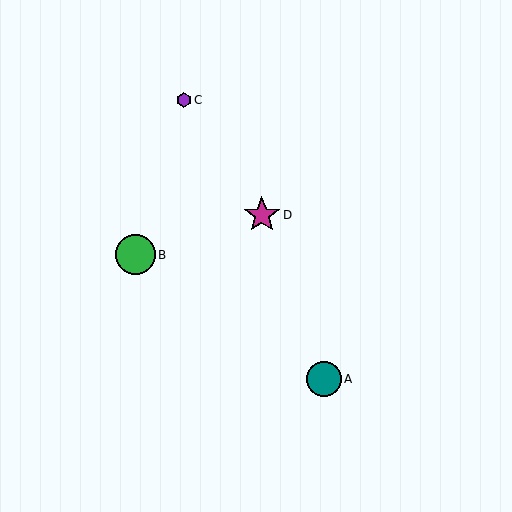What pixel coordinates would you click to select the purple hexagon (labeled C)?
Click at (184, 100) to select the purple hexagon C.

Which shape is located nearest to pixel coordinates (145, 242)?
The green circle (labeled B) at (135, 255) is nearest to that location.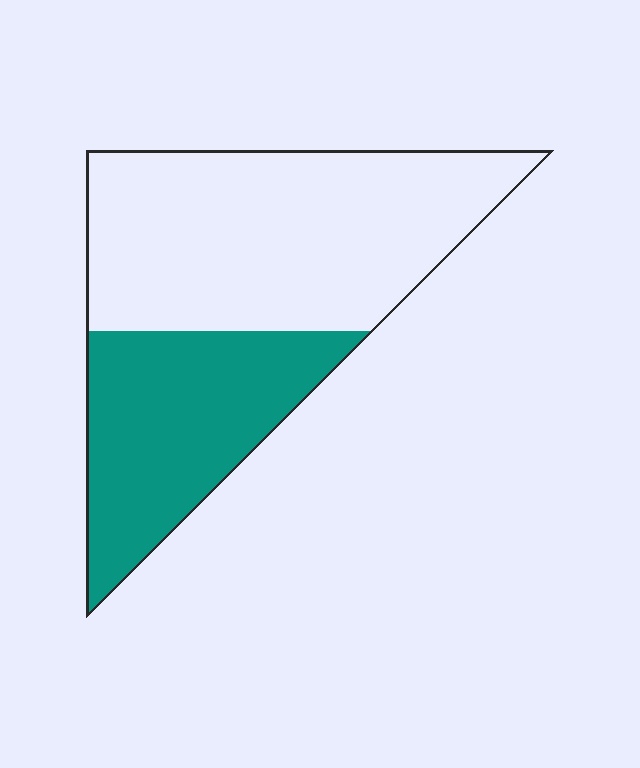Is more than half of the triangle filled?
No.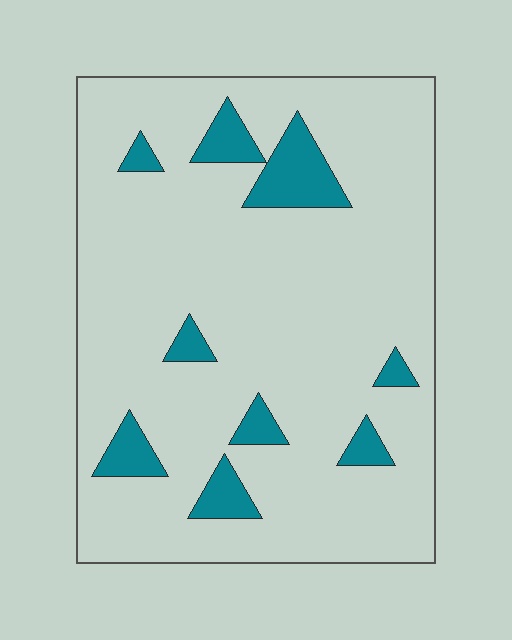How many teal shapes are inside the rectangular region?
9.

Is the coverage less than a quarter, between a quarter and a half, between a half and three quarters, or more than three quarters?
Less than a quarter.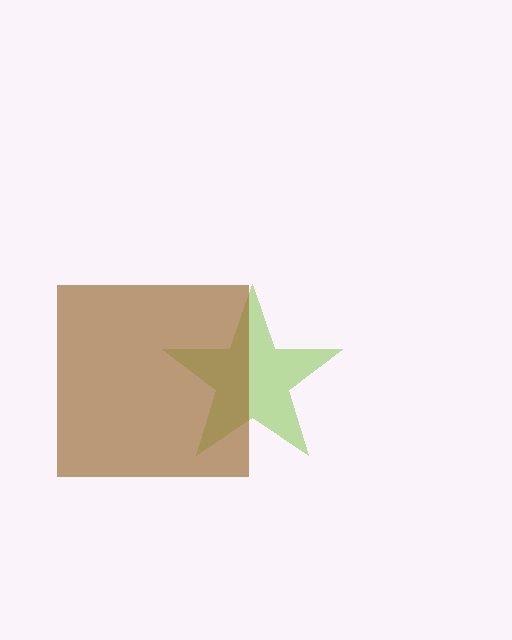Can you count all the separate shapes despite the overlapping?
Yes, there are 2 separate shapes.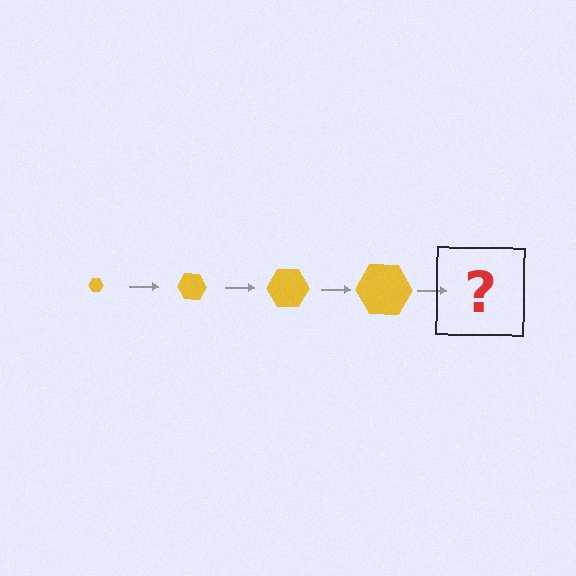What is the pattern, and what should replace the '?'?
The pattern is that the hexagon gets progressively larger each step. The '?' should be a yellow hexagon, larger than the previous one.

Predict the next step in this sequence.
The next step is a yellow hexagon, larger than the previous one.